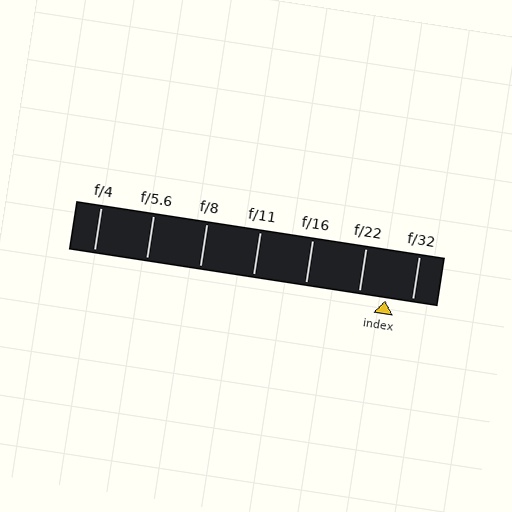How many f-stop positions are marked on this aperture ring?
There are 7 f-stop positions marked.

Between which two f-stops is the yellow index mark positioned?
The index mark is between f/22 and f/32.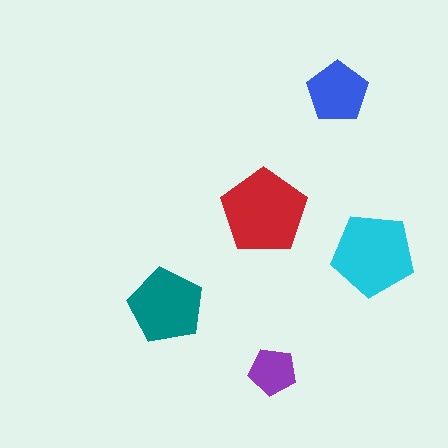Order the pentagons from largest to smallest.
the red one, the cyan one, the teal one, the blue one, the purple one.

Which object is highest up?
The blue pentagon is topmost.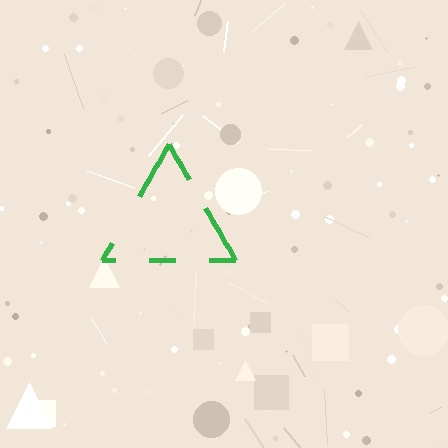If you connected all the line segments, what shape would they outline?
They would outline a triangle.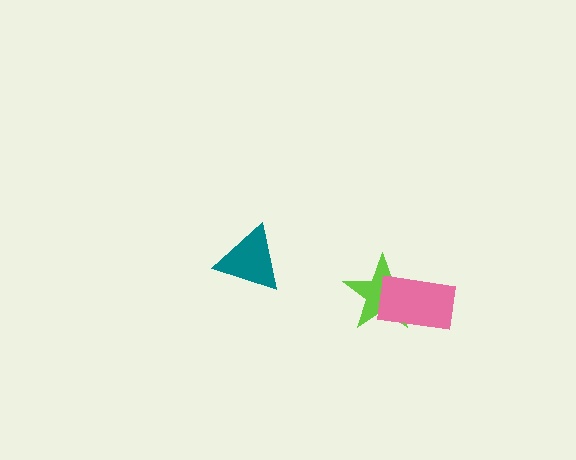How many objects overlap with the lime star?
1 object overlaps with the lime star.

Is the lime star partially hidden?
Yes, it is partially covered by another shape.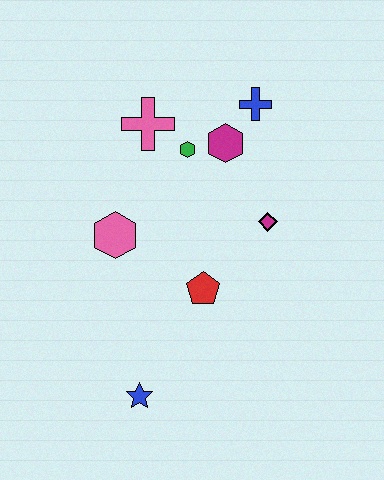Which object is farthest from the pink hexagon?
The blue cross is farthest from the pink hexagon.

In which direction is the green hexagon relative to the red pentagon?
The green hexagon is above the red pentagon.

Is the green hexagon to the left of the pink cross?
No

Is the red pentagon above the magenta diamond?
No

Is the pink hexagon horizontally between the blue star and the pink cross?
No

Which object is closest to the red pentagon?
The magenta diamond is closest to the red pentagon.